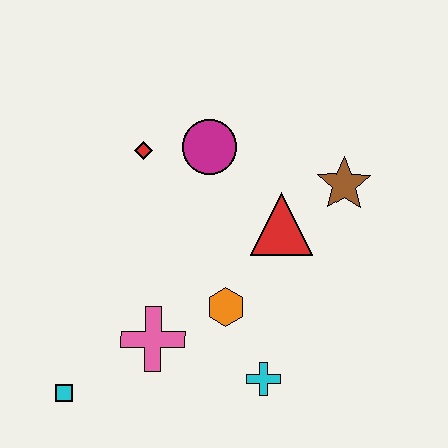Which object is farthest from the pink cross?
The brown star is farthest from the pink cross.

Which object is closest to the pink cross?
The orange hexagon is closest to the pink cross.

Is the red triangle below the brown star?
Yes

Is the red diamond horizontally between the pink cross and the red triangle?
No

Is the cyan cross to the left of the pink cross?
No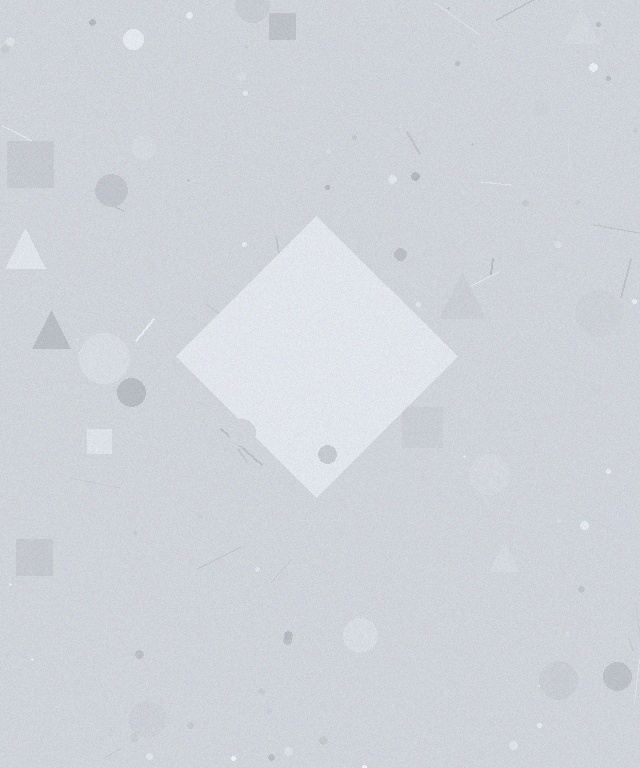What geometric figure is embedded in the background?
A diamond is embedded in the background.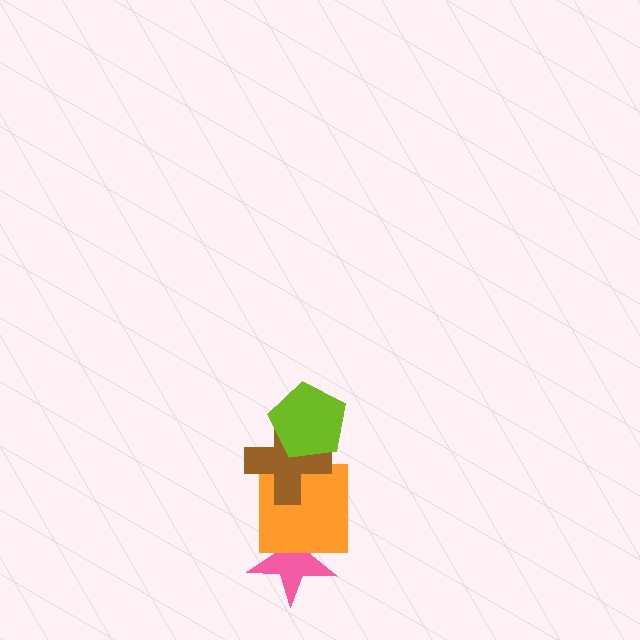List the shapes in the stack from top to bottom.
From top to bottom: the lime pentagon, the brown cross, the orange square, the pink star.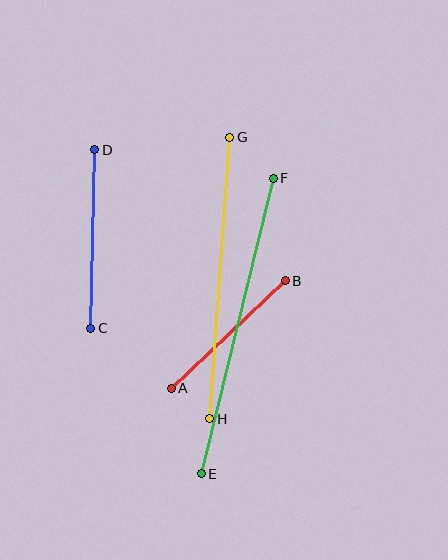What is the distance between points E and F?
The distance is approximately 304 pixels.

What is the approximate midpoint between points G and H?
The midpoint is at approximately (220, 278) pixels.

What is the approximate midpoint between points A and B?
The midpoint is at approximately (228, 334) pixels.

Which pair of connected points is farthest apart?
Points E and F are farthest apart.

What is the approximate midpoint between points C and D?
The midpoint is at approximately (93, 239) pixels.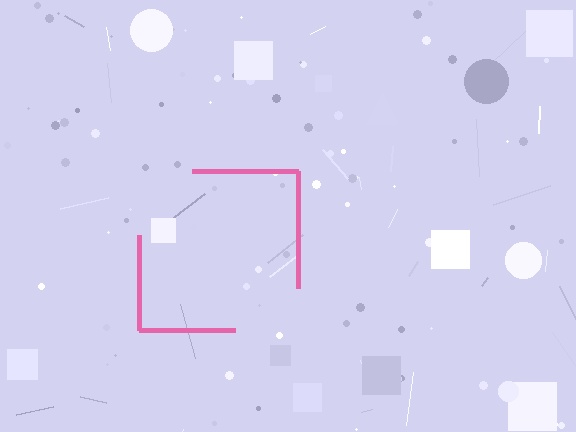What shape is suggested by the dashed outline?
The dashed outline suggests a square.